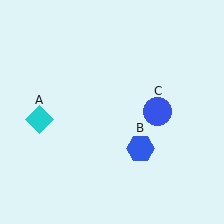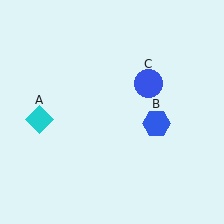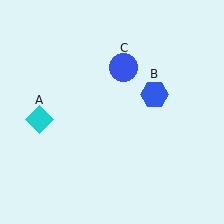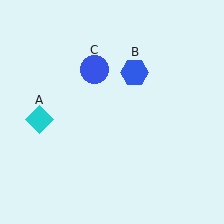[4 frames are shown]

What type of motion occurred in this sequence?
The blue hexagon (object B), blue circle (object C) rotated counterclockwise around the center of the scene.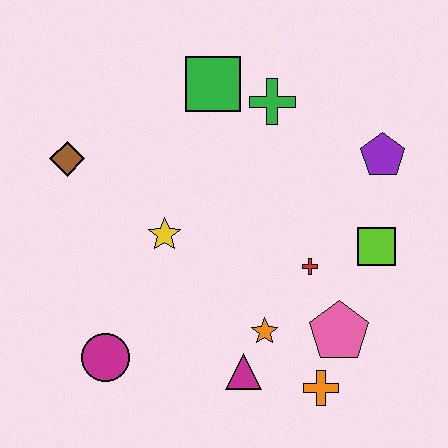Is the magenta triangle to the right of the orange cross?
No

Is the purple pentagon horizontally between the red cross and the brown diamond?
No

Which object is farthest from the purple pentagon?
The magenta circle is farthest from the purple pentagon.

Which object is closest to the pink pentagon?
The orange cross is closest to the pink pentagon.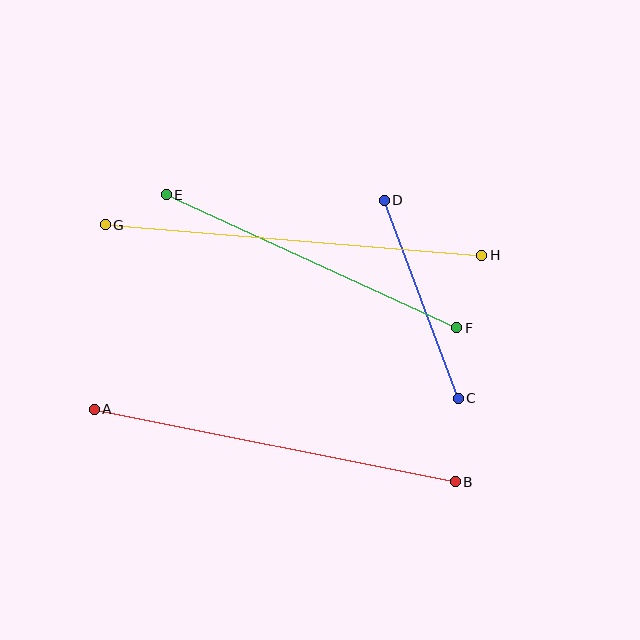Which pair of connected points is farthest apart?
Points G and H are farthest apart.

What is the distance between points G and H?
The distance is approximately 378 pixels.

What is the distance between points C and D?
The distance is approximately 211 pixels.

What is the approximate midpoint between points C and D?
The midpoint is at approximately (421, 299) pixels.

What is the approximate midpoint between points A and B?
The midpoint is at approximately (275, 445) pixels.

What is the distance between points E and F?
The distance is approximately 319 pixels.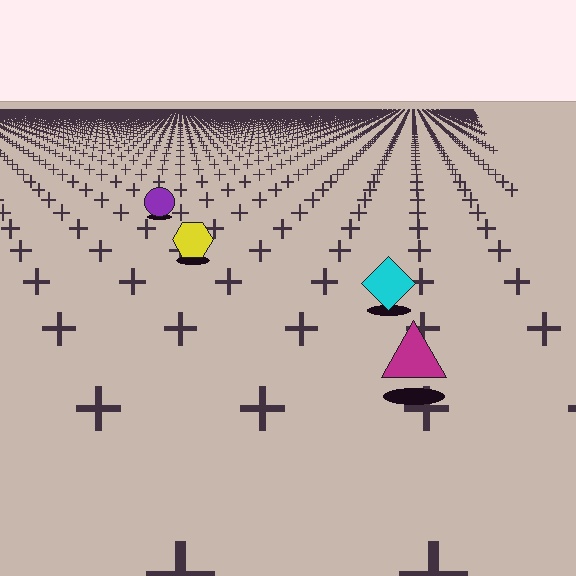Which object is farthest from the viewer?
The purple circle is farthest from the viewer. It appears smaller and the ground texture around it is denser.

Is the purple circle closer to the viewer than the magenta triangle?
No. The magenta triangle is closer — you can tell from the texture gradient: the ground texture is coarser near it.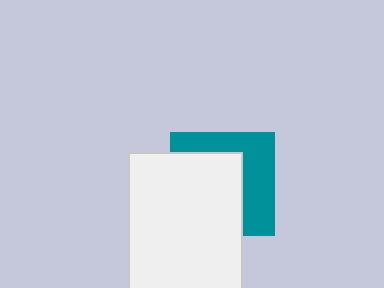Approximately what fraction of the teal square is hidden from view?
Roughly 56% of the teal square is hidden behind the white rectangle.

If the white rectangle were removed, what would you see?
You would see the complete teal square.